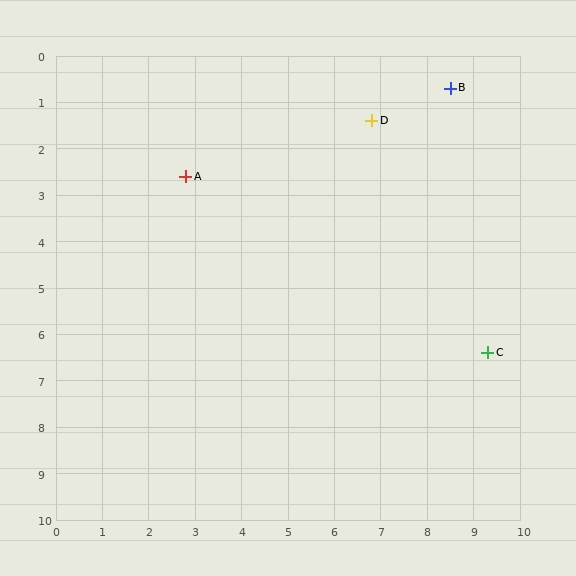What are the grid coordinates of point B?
Point B is at approximately (8.5, 0.7).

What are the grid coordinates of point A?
Point A is at approximately (2.8, 2.6).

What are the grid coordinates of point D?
Point D is at approximately (6.8, 1.4).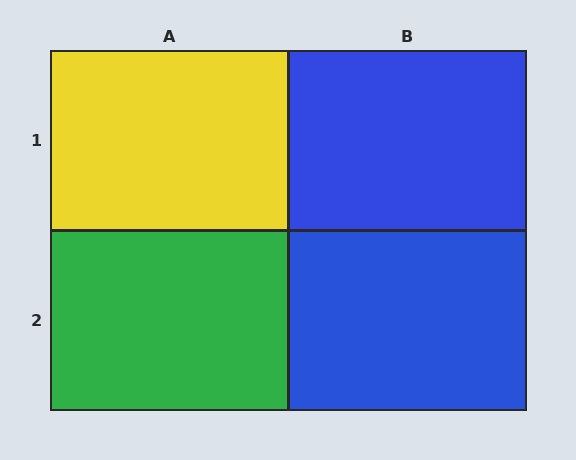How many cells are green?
1 cell is green.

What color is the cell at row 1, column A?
Yellow.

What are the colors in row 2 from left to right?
Green, blue.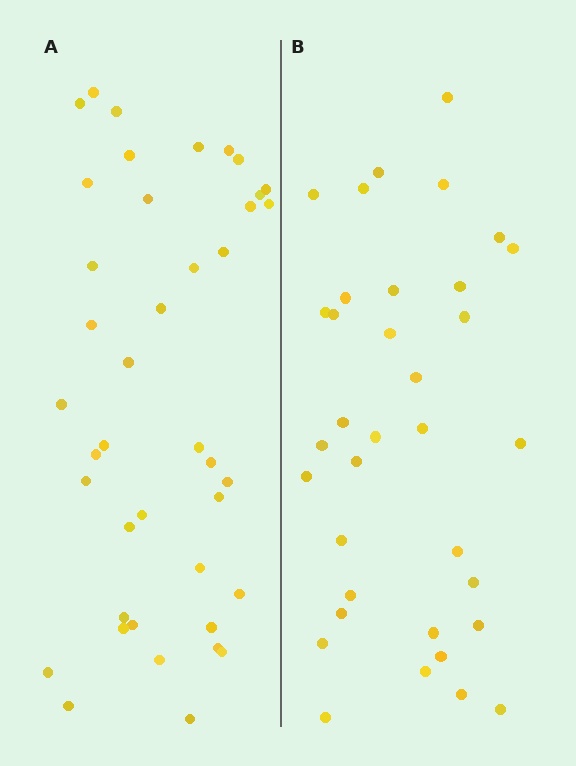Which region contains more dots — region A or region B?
Region A (the left region) has more dots.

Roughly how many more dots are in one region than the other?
Region A has about 6 more dots than region B.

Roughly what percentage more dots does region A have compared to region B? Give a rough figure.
About 15% more.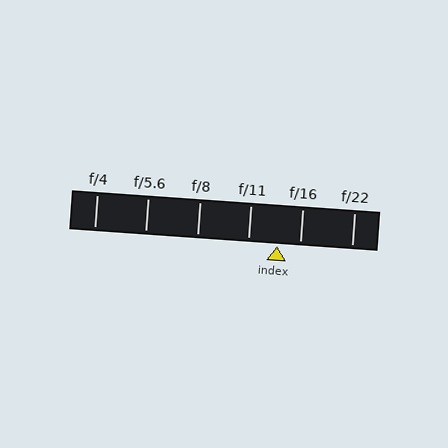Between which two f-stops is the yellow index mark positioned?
The index mark is between f/11 and f/16.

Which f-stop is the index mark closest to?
The index mark is closest to f/16.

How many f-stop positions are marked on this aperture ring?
There are 6 f-stop positions marked.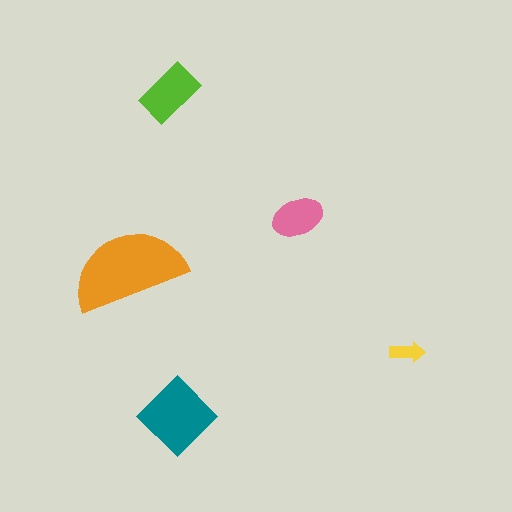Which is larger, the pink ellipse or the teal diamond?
The teal diamond.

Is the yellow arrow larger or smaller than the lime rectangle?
Smaller.